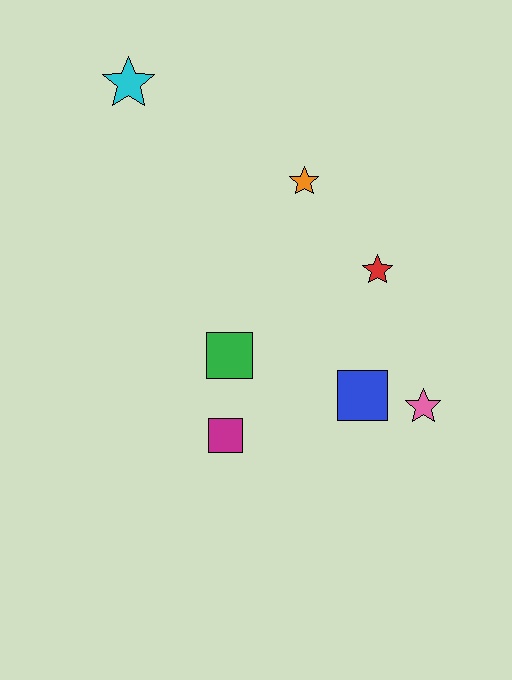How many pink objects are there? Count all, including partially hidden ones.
There is 1 pink object.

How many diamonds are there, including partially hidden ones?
There are no diamonds.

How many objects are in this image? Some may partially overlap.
There are 7 objects.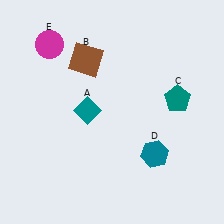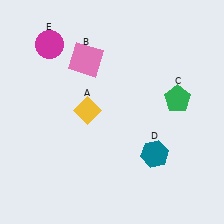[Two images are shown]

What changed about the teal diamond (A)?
In Image 1, A is teal. In Image 2, it changed to yellow.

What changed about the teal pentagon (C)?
In Image 1, C is teal. In Image 2, it changed to green.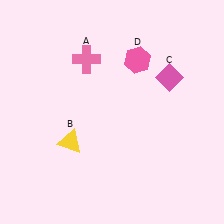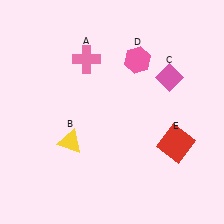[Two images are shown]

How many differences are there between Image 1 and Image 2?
There is 1 difference between the two images.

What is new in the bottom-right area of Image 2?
A red square (E) was added in the bottom-right area of Image 2.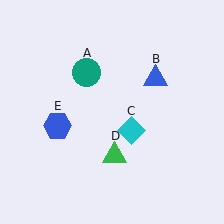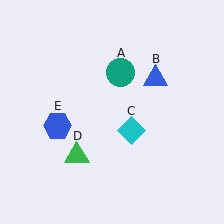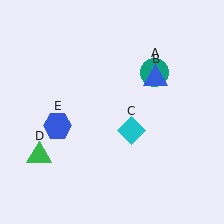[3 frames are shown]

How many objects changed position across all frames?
2 objects changed position: teal circle (object A), green triangle (object D).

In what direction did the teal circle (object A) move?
The teal circle (object A) moved right.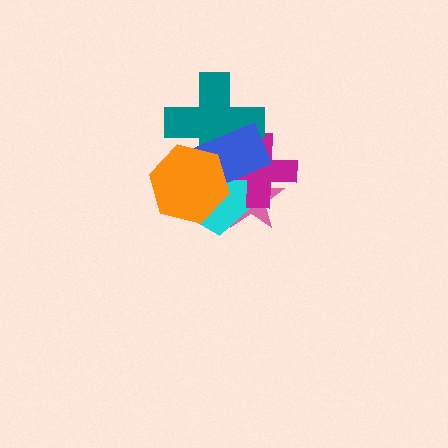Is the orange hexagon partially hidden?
No, no other shape covers it.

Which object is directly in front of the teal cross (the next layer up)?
The blue rectangle is directly in front of the teal cross.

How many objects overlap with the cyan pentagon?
5 objects overlap with the cyan pentagon.